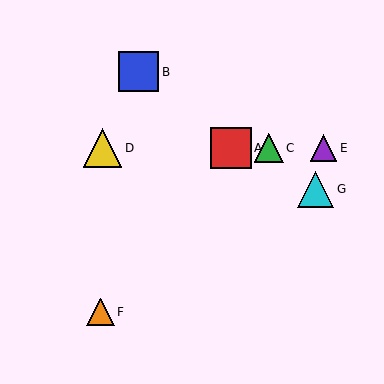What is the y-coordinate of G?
Object G is at y≈189.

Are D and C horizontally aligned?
Yes, both are at y≈148.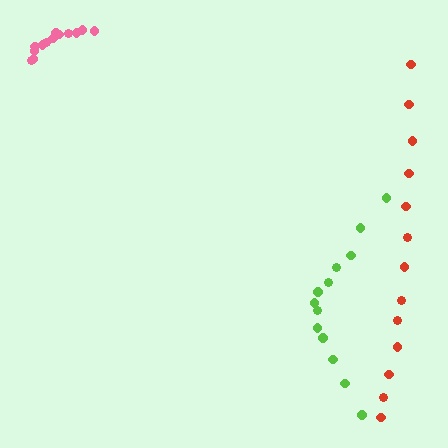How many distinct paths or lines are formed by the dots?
There are 3 distinct paths.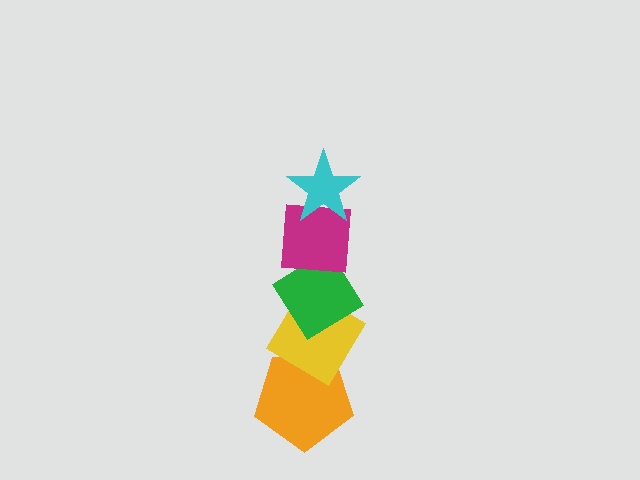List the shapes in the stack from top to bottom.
From top to bottom: the cyan star, the magenta square, the green diamond, the yellow diamond, the orange pentagon.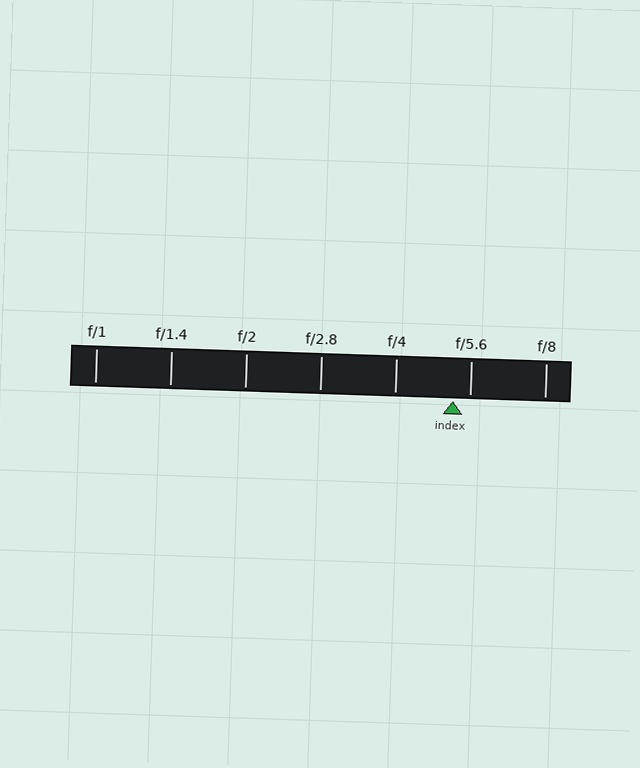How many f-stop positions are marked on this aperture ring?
There are 7 f-stop positions marked.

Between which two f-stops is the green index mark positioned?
The index mark is between f/4 and f/5.6.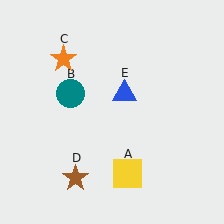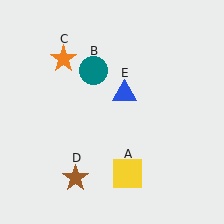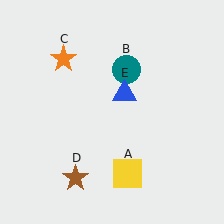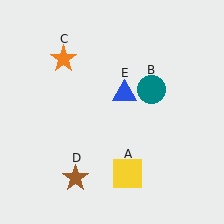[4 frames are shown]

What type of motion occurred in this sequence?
The teal circle (object B) rotated clockwise around the center of the scene.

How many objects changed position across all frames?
1 object changed position: teal circle (object B).